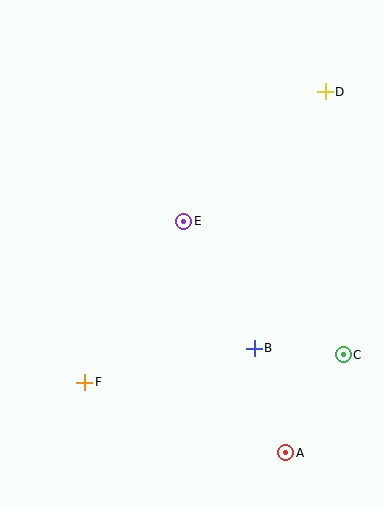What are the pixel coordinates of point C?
Point C is at (343, 355).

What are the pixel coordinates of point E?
Point E is at (184, 221).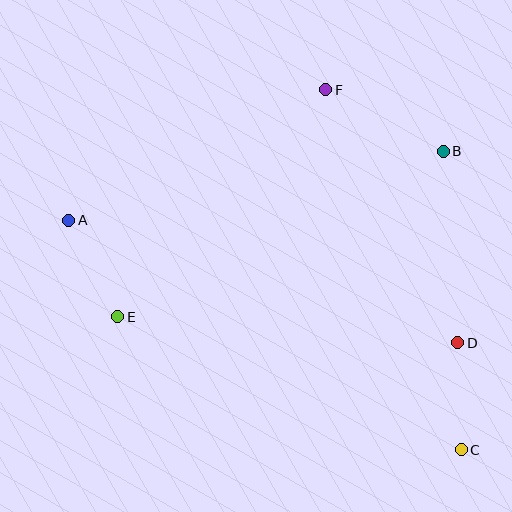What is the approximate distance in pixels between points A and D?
The distance between A and D is approximately 408 pixels.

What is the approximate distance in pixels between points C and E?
The distance between C and E is approximately 368 pixels.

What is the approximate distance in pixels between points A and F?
The distance between A and F is approximately 288 pixels.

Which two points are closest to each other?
Points C and D are closest to each other.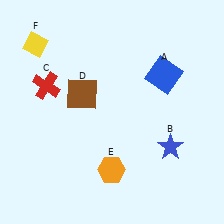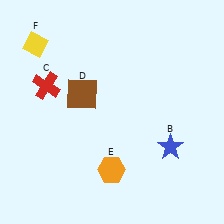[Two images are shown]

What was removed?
The blue square (A) was removed in Image 2.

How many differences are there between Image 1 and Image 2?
There is 1 difference between the two images.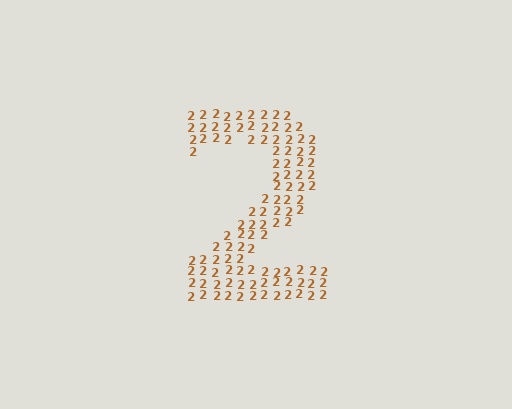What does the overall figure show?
The overall figure shows the digit 2.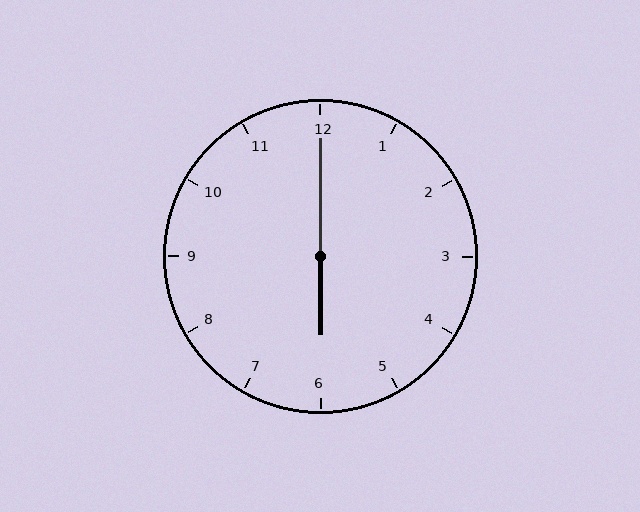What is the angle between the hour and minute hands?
Approximately 180 degrees.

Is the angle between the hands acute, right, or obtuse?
It is obtuse.